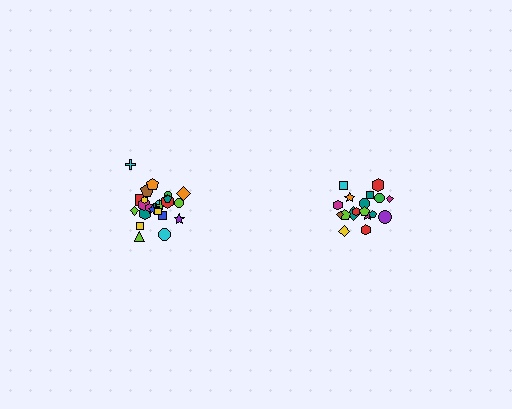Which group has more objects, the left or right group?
The left group.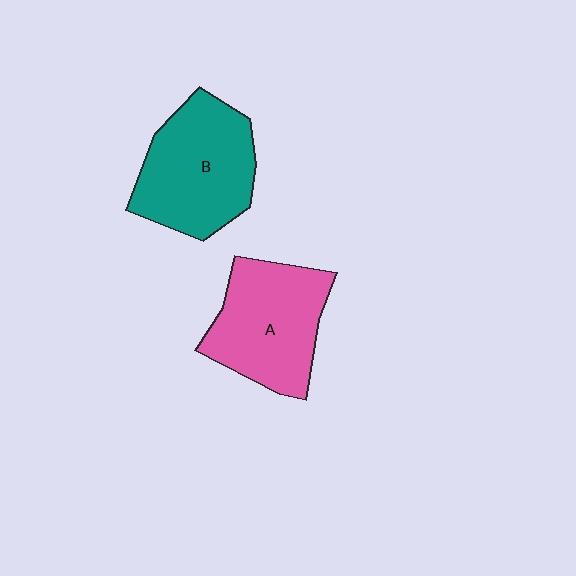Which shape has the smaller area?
Shape A (pink).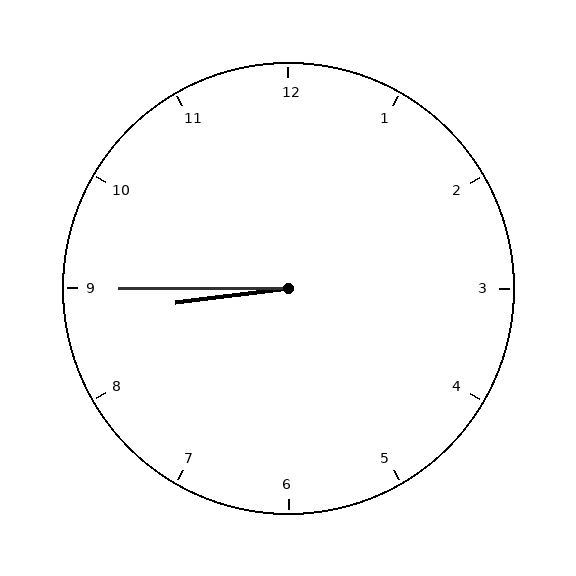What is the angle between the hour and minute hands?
Approximately 8 degrees.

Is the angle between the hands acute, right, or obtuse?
It is acute.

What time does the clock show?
8:45.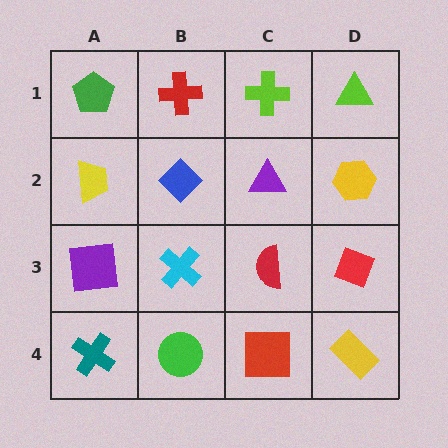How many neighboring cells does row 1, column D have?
2.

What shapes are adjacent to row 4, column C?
A red semicircle (row 3, column C), a green circle (row 4, column B), a yellow rectangle (row 4, column D).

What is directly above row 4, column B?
A cyan cross.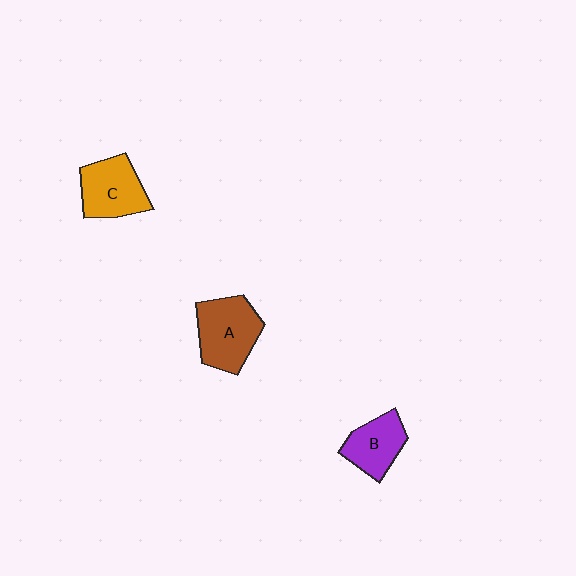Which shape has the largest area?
Shape A (brown).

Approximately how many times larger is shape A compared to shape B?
Approximately 1.4 times.